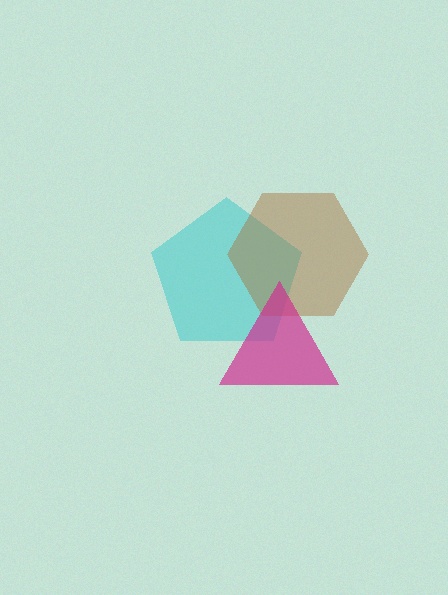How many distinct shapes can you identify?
There are 3 distinct shapes: a cyan pentagon, a brown hexagon, a magenta triangle.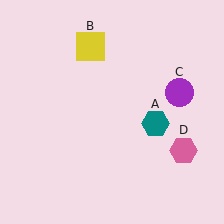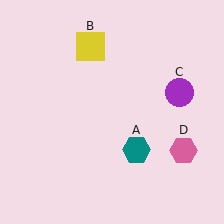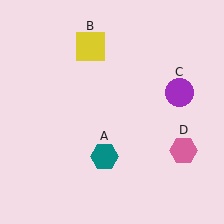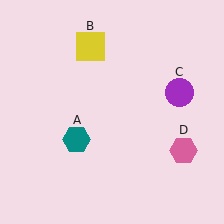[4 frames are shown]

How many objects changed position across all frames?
1 object changed position: teal hexagon (object A).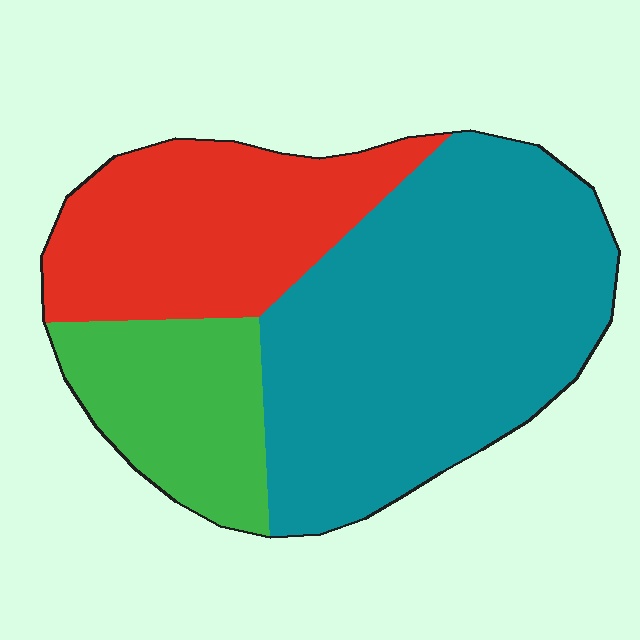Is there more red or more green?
Red.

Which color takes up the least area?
Green, at roughly 20%.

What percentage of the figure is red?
Red takes up about one quarter (1/4) of the figure.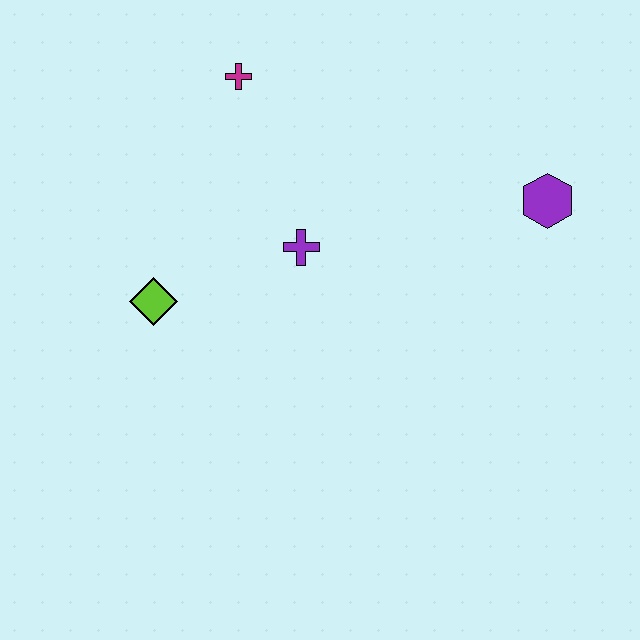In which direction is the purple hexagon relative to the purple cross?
The purple hexagon is to the right of the purple cross.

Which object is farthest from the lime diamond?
The purple hexagon is farthest from the lime diamond.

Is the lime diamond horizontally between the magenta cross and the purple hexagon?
No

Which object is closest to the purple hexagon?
The purple cross is closest to the purple hexagon.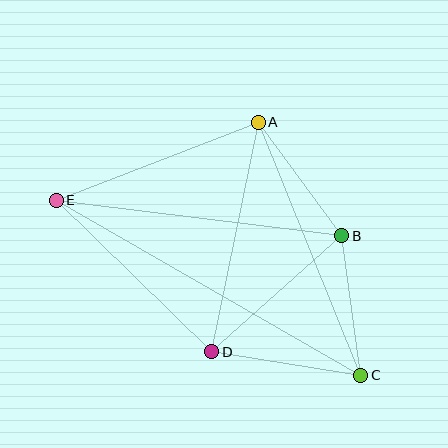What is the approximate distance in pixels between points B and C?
The distance between B and C is approximately 141 pixels.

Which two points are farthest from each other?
Points C and E are farthest from each other.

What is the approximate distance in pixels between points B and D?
The distance between B and D is approximately 174 pixels.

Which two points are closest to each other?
Points A and B are closest to each other.